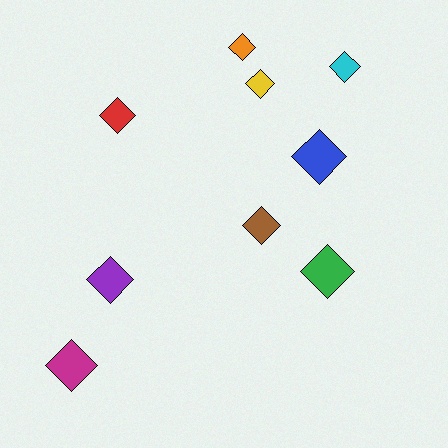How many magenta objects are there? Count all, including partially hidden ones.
There is 1 magenta object.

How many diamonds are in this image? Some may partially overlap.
There are 9 diamonds.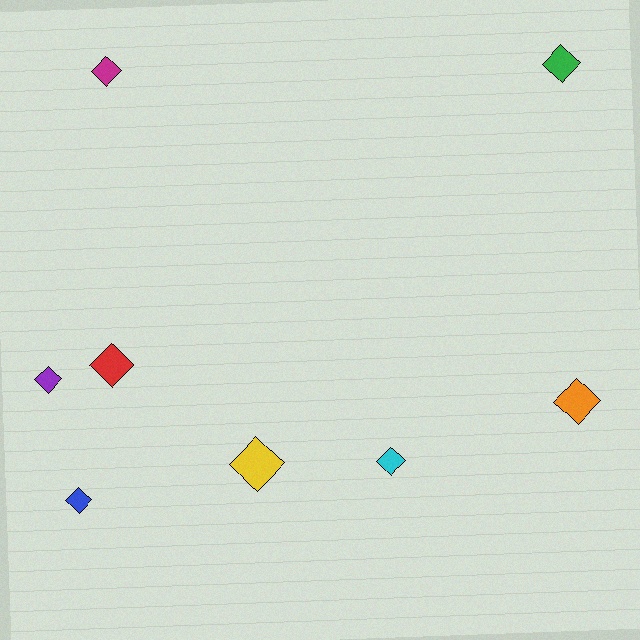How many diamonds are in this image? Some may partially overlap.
There are 8 diamonds.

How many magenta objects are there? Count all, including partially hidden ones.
There is 1 magenta object.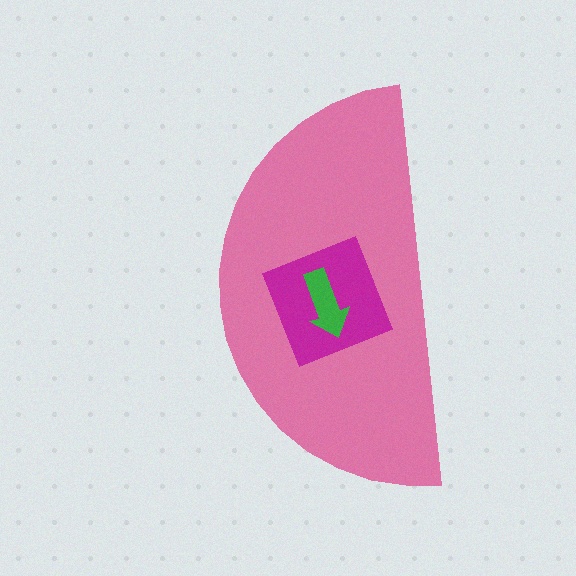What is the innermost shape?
The green arrow.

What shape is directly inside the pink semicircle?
The magenta diamond.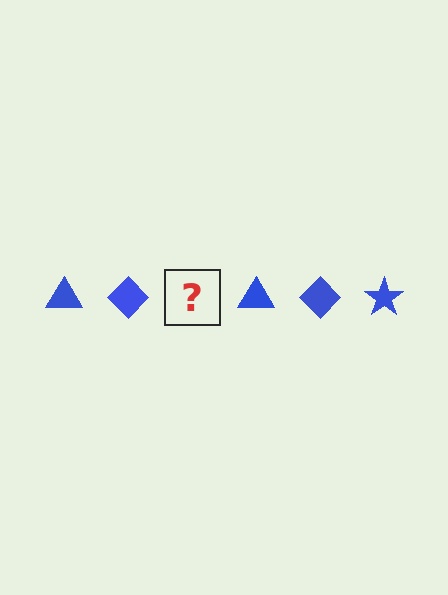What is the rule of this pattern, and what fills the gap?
The rule is that the pattern cycles through triangle, diamond, star shapes in blue. The gap should be filled with a blue star.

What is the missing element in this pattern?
The missing element is a blue star.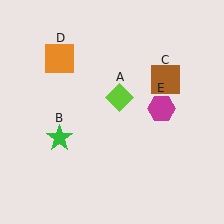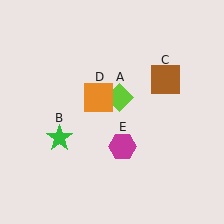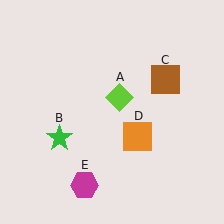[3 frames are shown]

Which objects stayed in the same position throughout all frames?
Lime diamond (object A) and green star (object B) and brown square (object C) remained stationary.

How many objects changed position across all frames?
2 objects changed position: orange square (object D), magenta hexagon (object E).